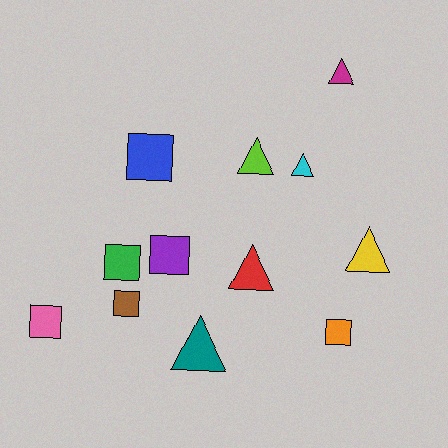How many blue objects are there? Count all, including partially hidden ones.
There is 1 blue object.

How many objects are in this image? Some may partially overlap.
There are 12 objects.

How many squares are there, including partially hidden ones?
There are 6 squares.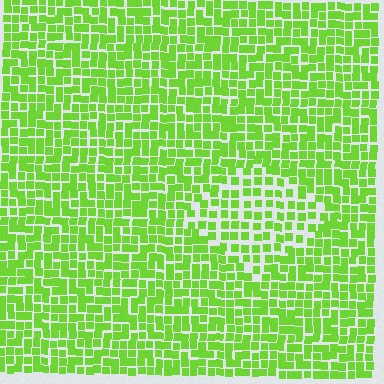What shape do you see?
I see a diamond.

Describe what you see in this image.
The image contains small lime elements arranged at two different densities. A diamond-shaped region is visible where the elements are less densely packed than the surrounding area.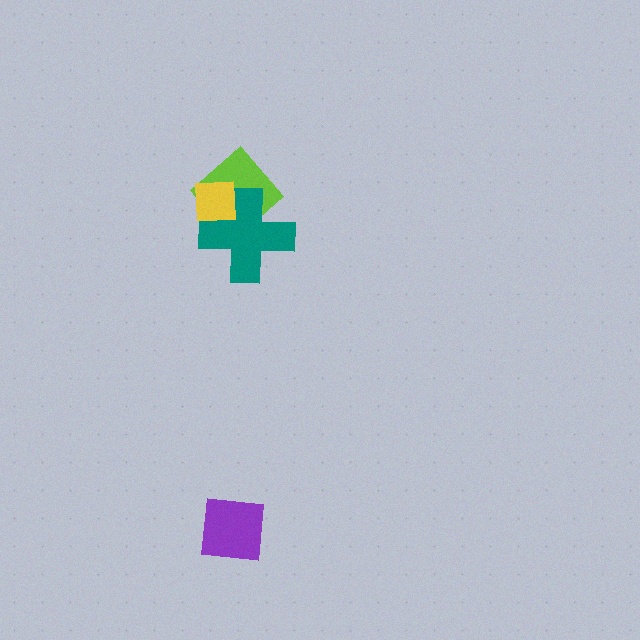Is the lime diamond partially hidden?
Yes, it is partially covered by another shape.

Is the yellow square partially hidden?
No, no other shape covers it.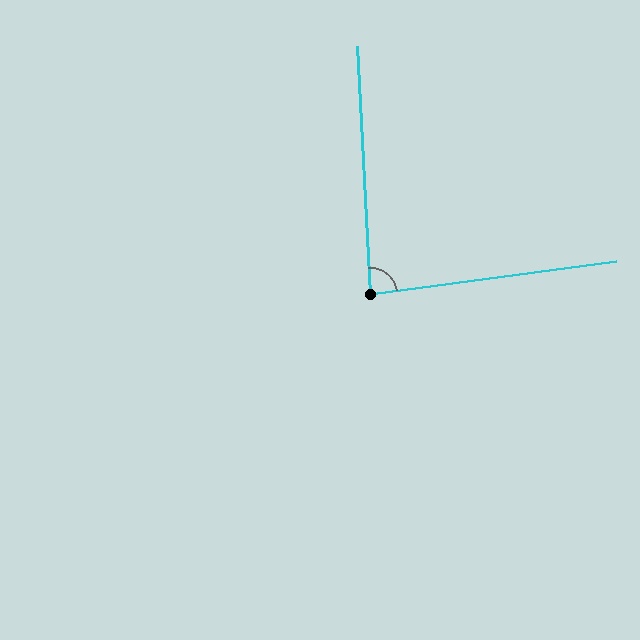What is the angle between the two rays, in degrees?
Approximately 85 degrees.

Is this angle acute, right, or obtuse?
It is approximately a right angle.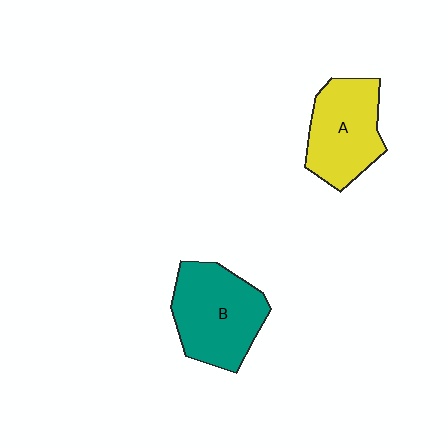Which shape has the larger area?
Shape B (teal).